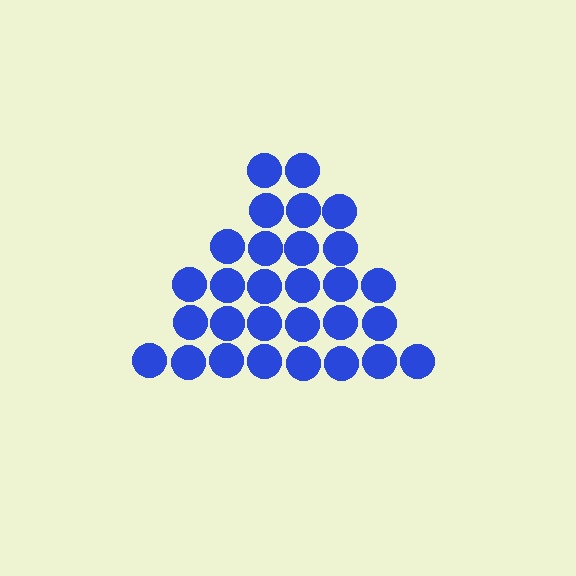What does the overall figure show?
The overall figure shows a triangle.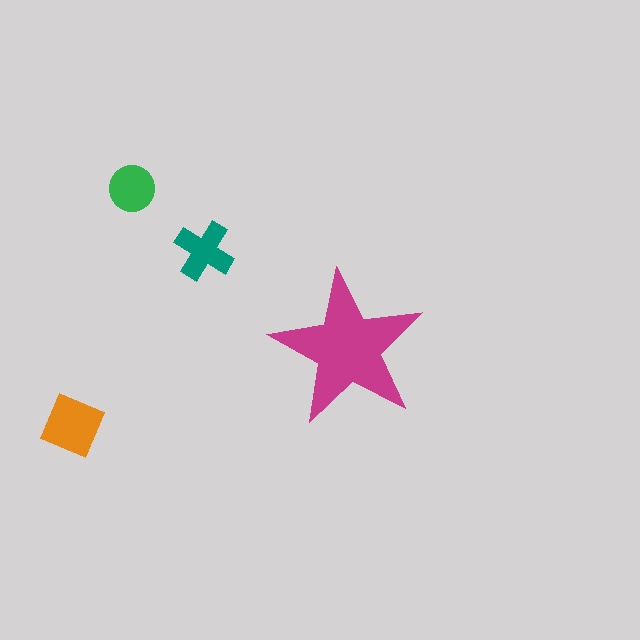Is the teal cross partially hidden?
No, the teal cross is fully visible.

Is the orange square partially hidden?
No, the orange square is fully visible.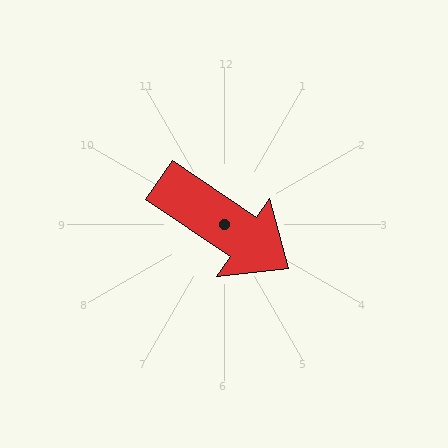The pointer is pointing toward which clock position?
Roughly 4 o'clock.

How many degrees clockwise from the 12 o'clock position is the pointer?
Approximately 124 degrees.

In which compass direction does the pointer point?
Southeast.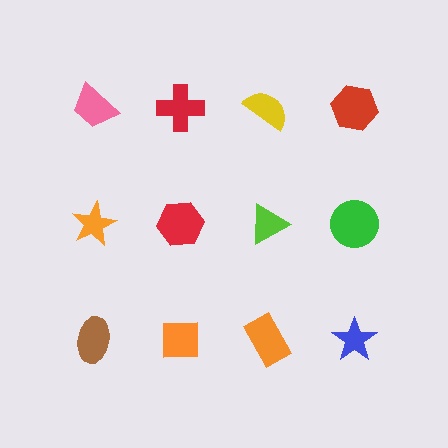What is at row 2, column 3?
A lime triangle.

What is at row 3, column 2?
An orange square.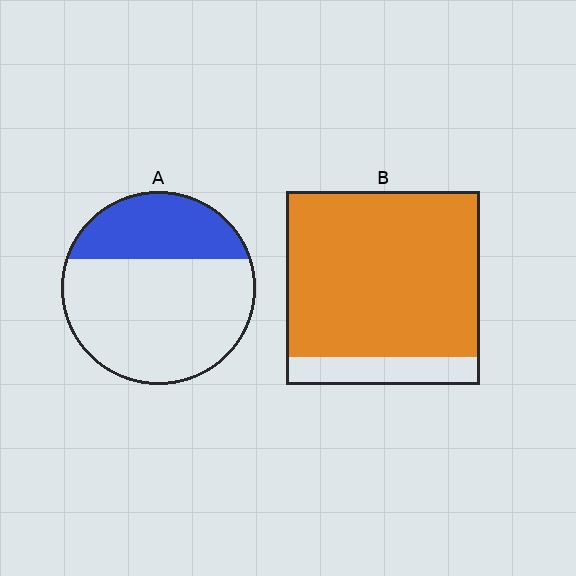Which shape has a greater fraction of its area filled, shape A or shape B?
Shape B.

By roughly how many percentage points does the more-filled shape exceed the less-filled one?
By roughly 55 percentage points (B over A).